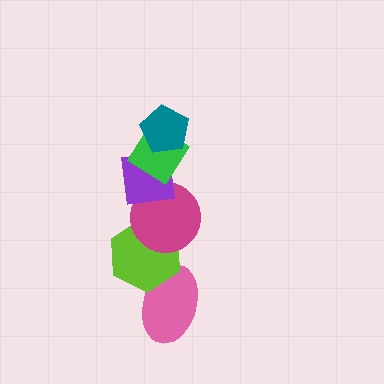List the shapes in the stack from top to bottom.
From top to bottom: the teal pentagon, the green diamond, the purple square, the magenta circle, the lime hexagon, the pink ellipse.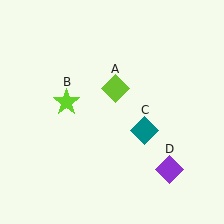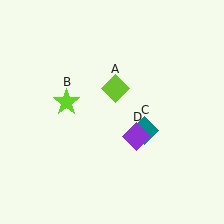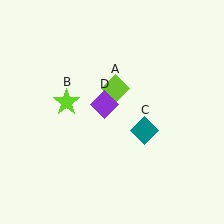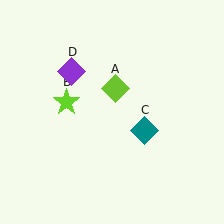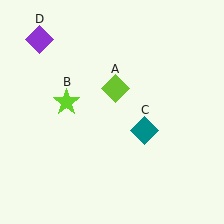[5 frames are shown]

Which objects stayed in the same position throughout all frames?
Lime diamond (object A) and lime star (object B) and teal diamond (object C) remained stationary.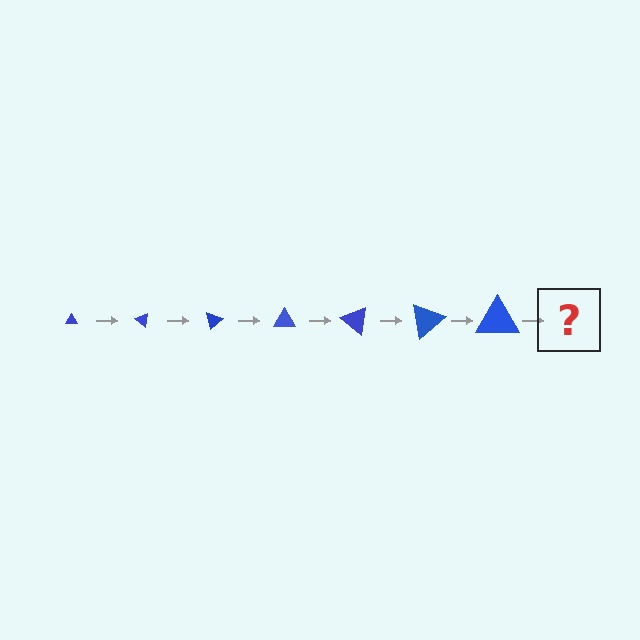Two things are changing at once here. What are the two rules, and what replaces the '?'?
The two rules are that the triangle grows larger each step and it rotates 40 degrees each step. The '?' should be a triangle, larger than the previous one and rotated 280 degrees from the start.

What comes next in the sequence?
The next element should be a triangle, larger than the previous one and rotated 280 degrees from the start.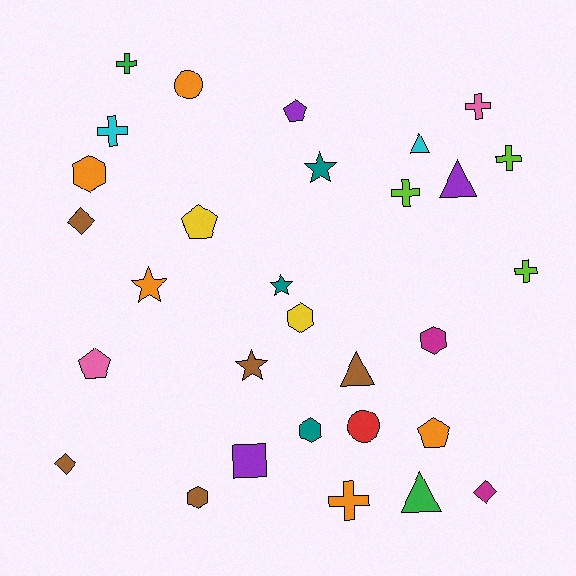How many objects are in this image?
There are 30 objects.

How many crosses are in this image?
There are 7 crosses.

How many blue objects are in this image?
There are no blue objects.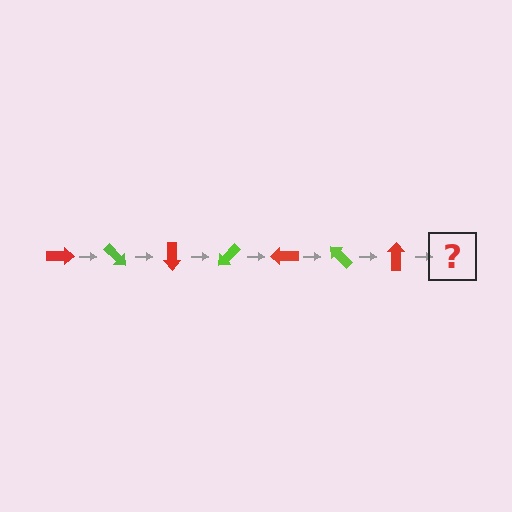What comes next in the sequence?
The next element should be a lime arrow, rotated 315 degrees from the start.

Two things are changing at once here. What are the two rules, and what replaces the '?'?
The two rules are that it rotates 45 degrees each step and the color cycles through red and lime. The '?' should be a lime arrow, rotated 315 degrees from the start.